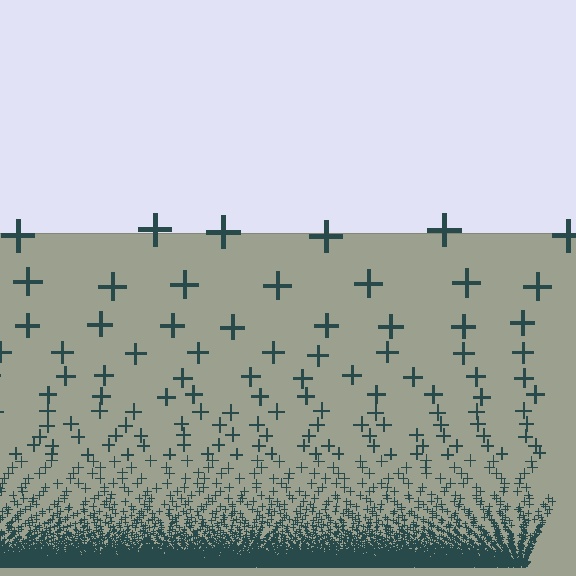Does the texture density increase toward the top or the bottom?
Density increases toward the bottom.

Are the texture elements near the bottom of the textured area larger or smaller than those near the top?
Smaller. The gradient is inverted — elements near the bottom are smaller and denser.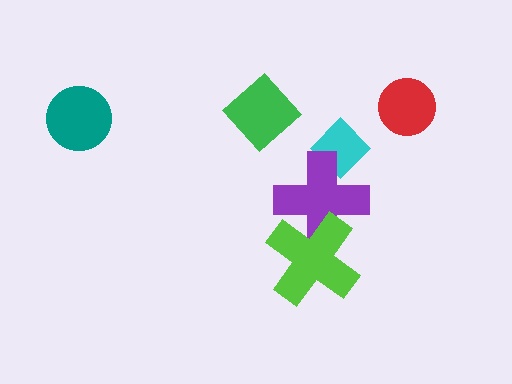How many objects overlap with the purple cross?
2 objects overlap with the purple cross.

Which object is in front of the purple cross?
The lime cross is in front of the purple cross.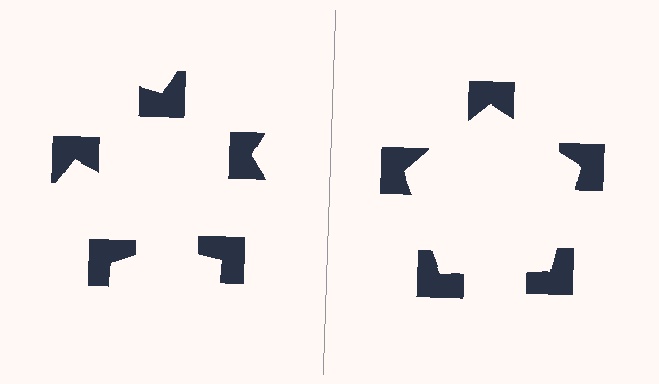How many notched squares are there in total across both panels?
10 — 5 on each side.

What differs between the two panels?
The notched squares are positioned identically on both sides; only the wedge orientations differ. On the right they align to a pentagon; on the left they are misaligned.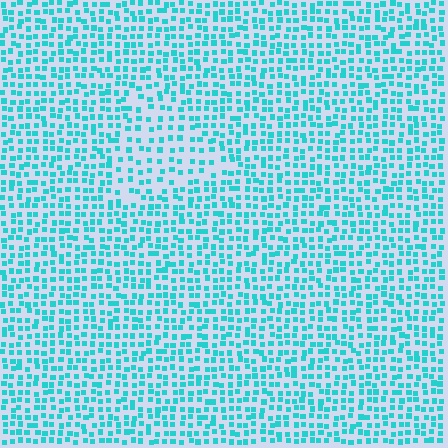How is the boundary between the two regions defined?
The boundary is defined by a change in element density (approximately 1.6x ratio). All elements are the same color, size, and shape.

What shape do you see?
I see a triangle.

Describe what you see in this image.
The image contains small cyan elements arranged at two different densities. A triangle-shaped region is visible where the elements are less densely packed than the surrounding area.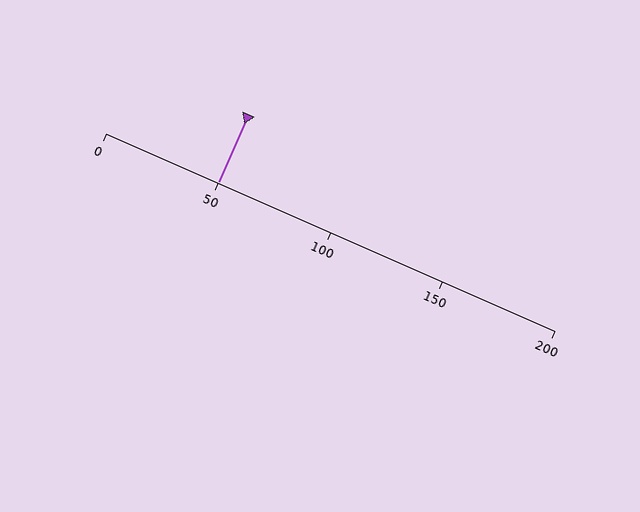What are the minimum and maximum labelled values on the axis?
The axis runs from 0 to 200.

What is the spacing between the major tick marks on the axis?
The major ticks are spaced 50 apart.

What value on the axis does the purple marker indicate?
The marker indicates approximately 50.